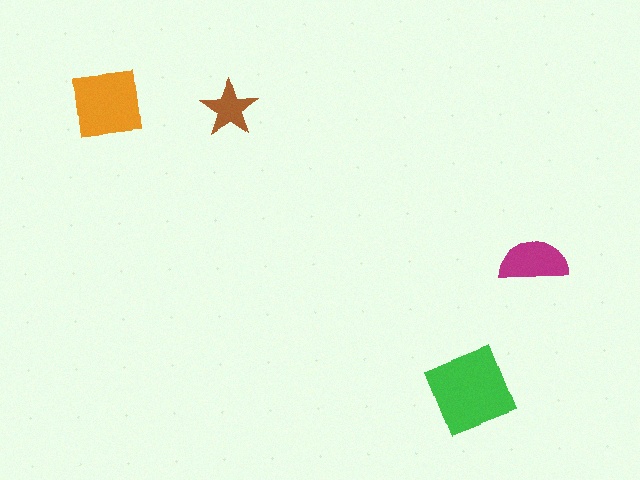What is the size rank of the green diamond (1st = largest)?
1st.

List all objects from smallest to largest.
The brown star, the magenta semicircle, the orange square, the green diamond.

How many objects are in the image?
There are 4 objects in the image.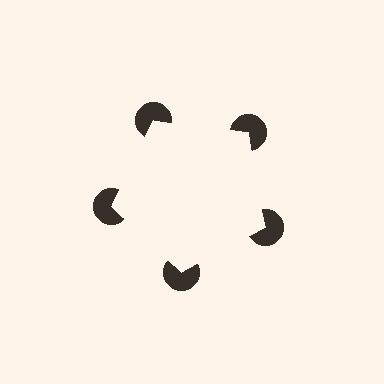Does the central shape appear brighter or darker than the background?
It typically appears slightly brighter than the background, even though no actual brightness change is drawn.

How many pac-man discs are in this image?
There are 5 — one at each vertex of the illusory pentagon.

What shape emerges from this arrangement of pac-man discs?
An illusory pentagon — its edges are inferred from the aligned wedge cuts in the pac-man discs, not physically drawn.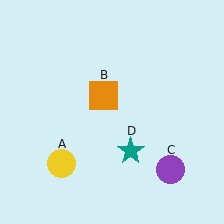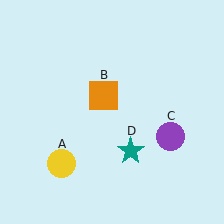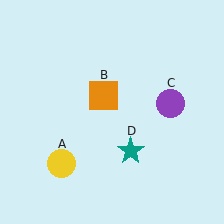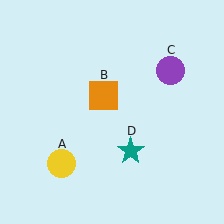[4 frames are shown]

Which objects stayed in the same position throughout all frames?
Yellow circle (object A) and orange square (object B) and teal star (object D) remained stationary.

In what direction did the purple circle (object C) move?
The purple circle (object C) moved up.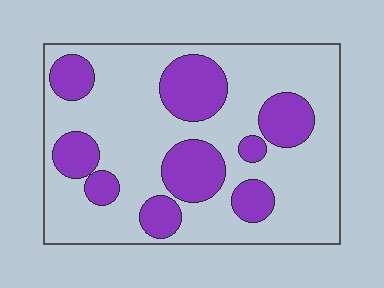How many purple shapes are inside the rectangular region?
9.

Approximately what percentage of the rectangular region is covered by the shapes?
Approximately 30%.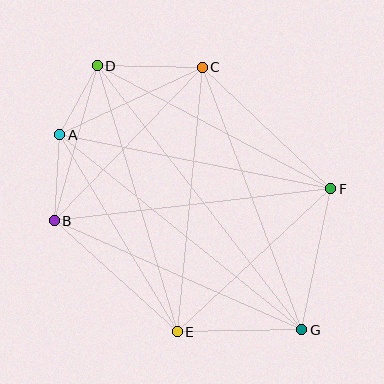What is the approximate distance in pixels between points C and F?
The distance between C and F is approximately 177 pixels.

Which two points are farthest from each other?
Points D and G are farthest from each other.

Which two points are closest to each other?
Points A and D are closest to each other.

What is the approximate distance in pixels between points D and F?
The distance between D and F is approximately 264 pixels.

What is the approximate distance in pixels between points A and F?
The distance between A and F is approximately 276 pixels.